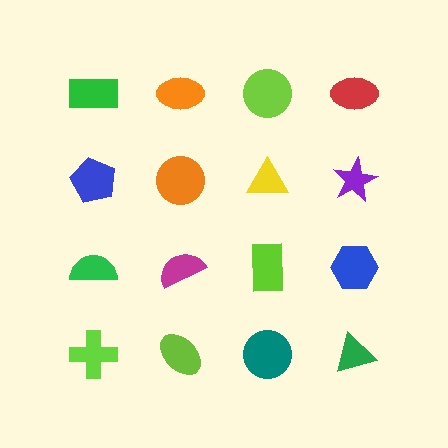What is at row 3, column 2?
A magenta semicircle.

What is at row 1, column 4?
A red ellipse.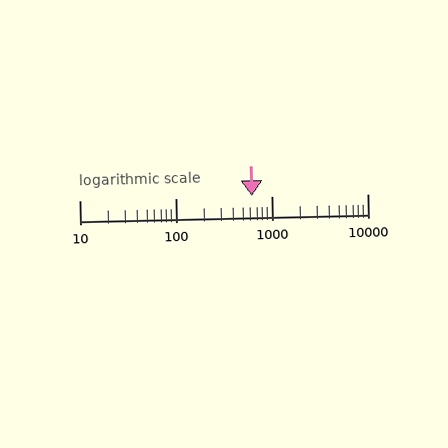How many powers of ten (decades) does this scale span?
The scale spans 3 decades, from 10 to 10000.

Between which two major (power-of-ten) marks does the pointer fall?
The pointer is between 100 and 1000.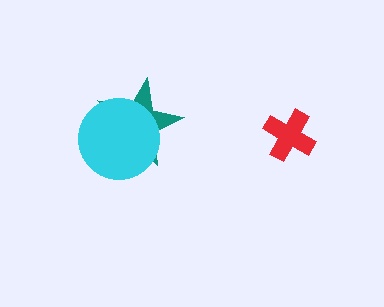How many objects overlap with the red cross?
0 objects overlap with the red cross.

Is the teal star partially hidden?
Yes, it is partially covered by another shape.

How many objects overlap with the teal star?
1 object overlaps with the teal star.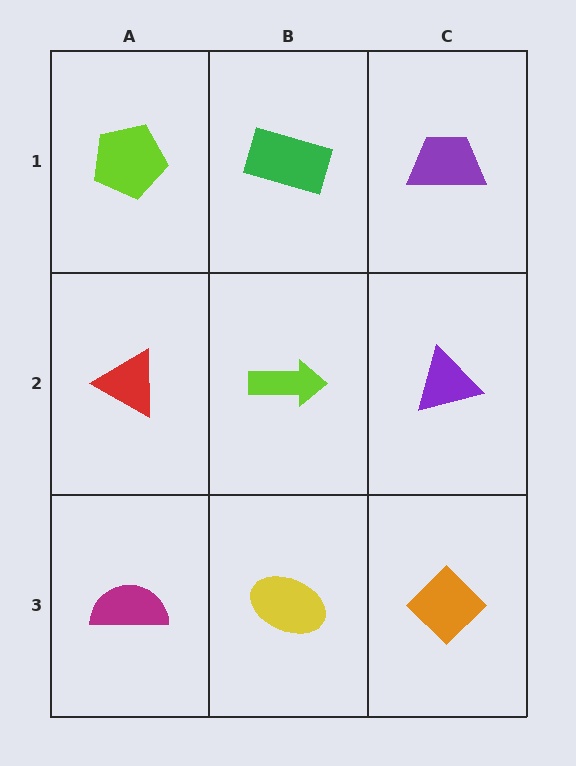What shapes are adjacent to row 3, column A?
A red triangle (row 2, column A), a yellow ellipse (row 3, column B).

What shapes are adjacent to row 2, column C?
A purple trapezoid (row 1, column C), an orange diamond (row 3, column C), a lime arrow (row 2, column B).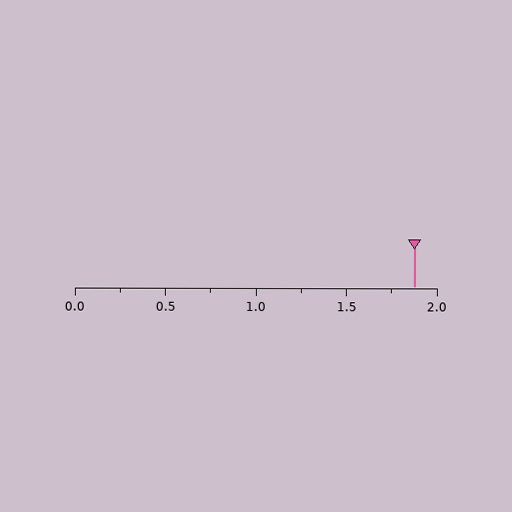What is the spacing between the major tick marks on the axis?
The major ticks are spaced 0.5 apart.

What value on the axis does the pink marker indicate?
The marker indicates approximately 1.88.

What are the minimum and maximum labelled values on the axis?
The axis runs from 0.0 to 2.0.